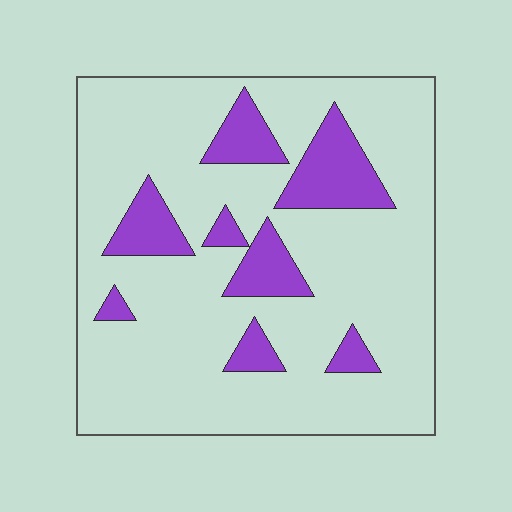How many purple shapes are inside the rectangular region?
8.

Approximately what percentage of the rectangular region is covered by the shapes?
Approximately 20%.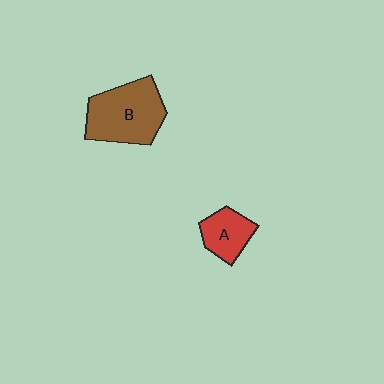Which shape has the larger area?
Shape B (brown).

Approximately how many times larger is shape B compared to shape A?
Approximately 1.9 times.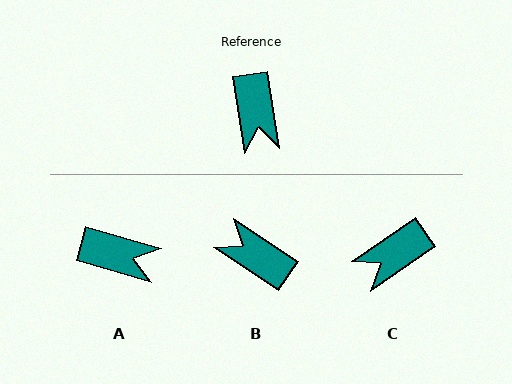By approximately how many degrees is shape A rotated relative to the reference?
Approximately 65 degrees counter-clockwise.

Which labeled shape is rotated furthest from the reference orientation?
B, about 133 degrees away.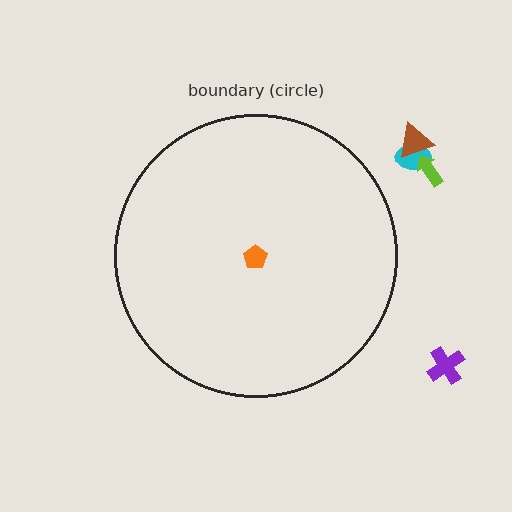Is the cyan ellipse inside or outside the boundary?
Outside.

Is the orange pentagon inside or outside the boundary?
Inside.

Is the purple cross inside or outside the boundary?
Outside.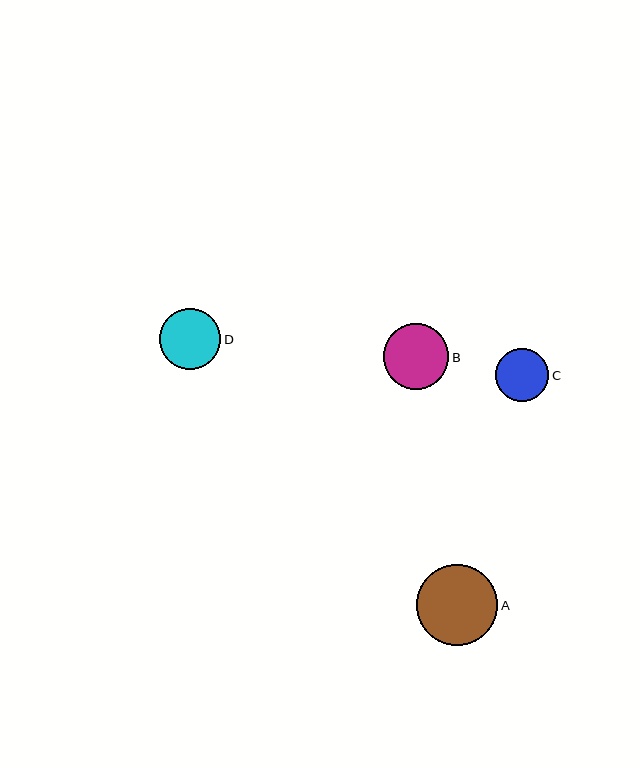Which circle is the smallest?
Circle C is the smallest with a size of approximately 53 pixels.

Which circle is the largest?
Circle A is the largest with a size of approximately 81 pixels.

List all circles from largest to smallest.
From largest to smallest: A, B, D, C.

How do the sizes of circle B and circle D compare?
Circle B and circle D are approximately the same size.